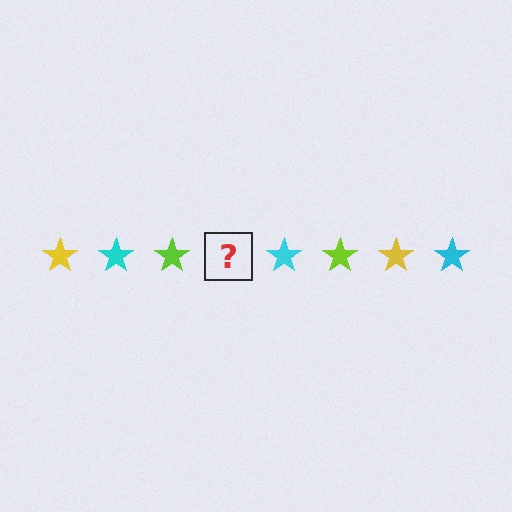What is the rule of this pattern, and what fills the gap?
The rule is that the pattern cycles through yellow, cyan, lime stars. The gap should be filled with a yellow star.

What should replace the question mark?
The question mark should be replaced with a yellow star.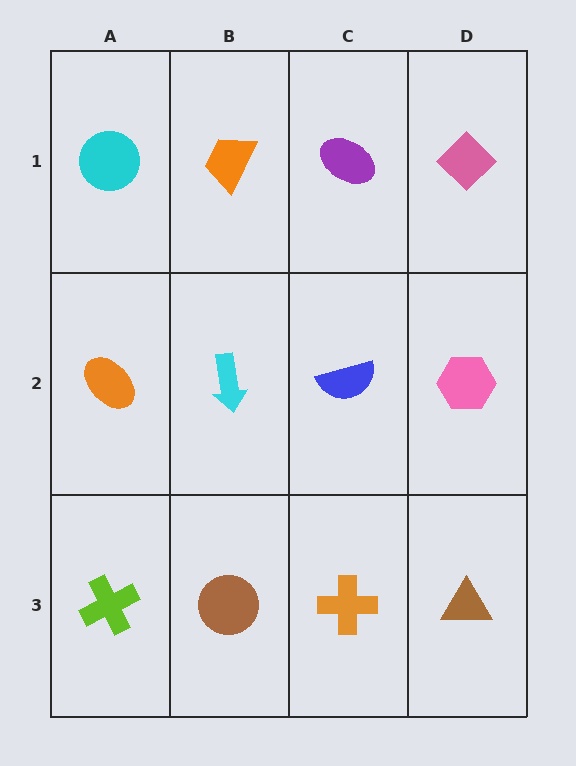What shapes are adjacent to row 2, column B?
An orange trapezoid (row 1, column B), a brown circle (row 3, column B), an orange ellipse (row 2, column A), a blue semicircle (row 2, column C).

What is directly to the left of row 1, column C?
An orange trapezoid.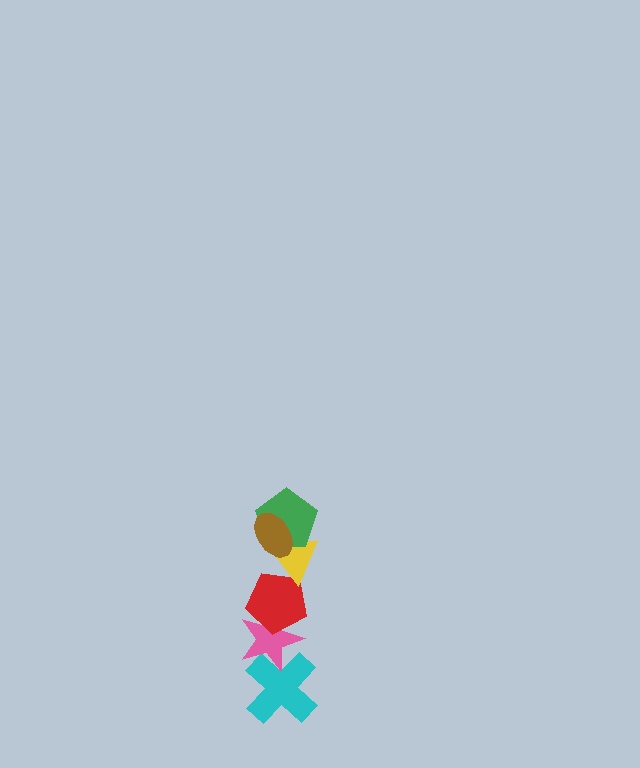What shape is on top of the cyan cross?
The pink star is on top of the cyan cross.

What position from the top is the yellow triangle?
The yellow triangle is 3rd from the top.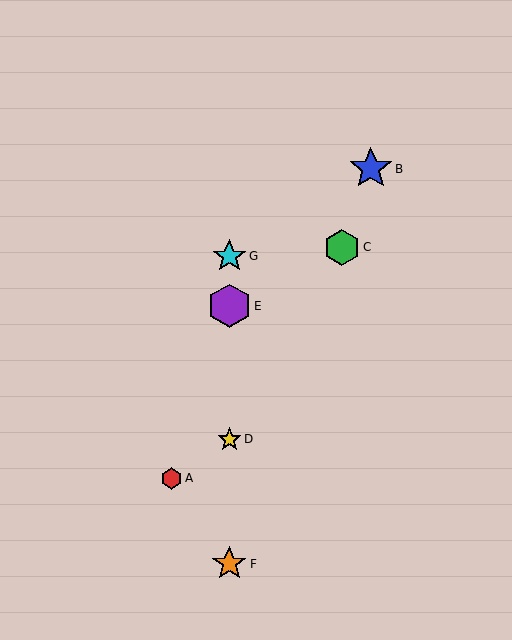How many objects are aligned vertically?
4 objects (D, E, F, G) are aligned vertically.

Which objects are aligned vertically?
Objects D, E, F, G are aligned vertically.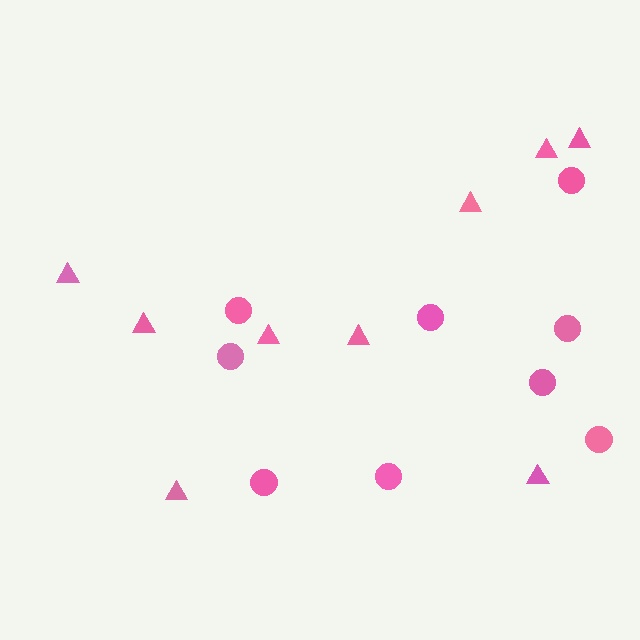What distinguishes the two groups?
There are 2 groups: one group of triangles (9) and one group of circles (9).